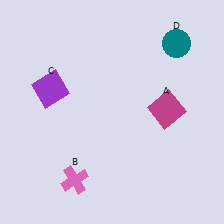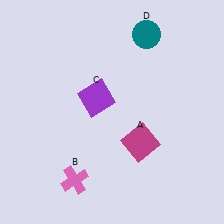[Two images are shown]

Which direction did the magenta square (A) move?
The magenta square (A) moved down.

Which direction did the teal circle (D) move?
The teal circle (D) moved left.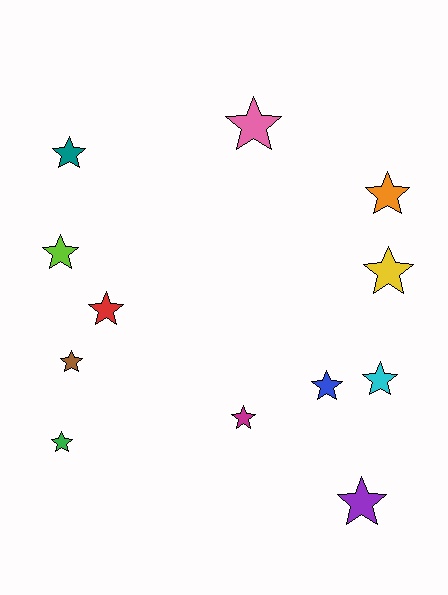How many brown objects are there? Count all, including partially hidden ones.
There is 1 brown object.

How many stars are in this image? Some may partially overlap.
There are 12 stars.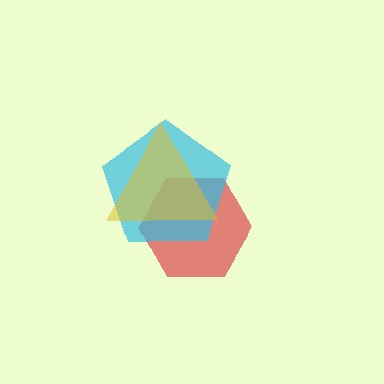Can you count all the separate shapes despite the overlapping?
Yes, there are 3 separate shapes.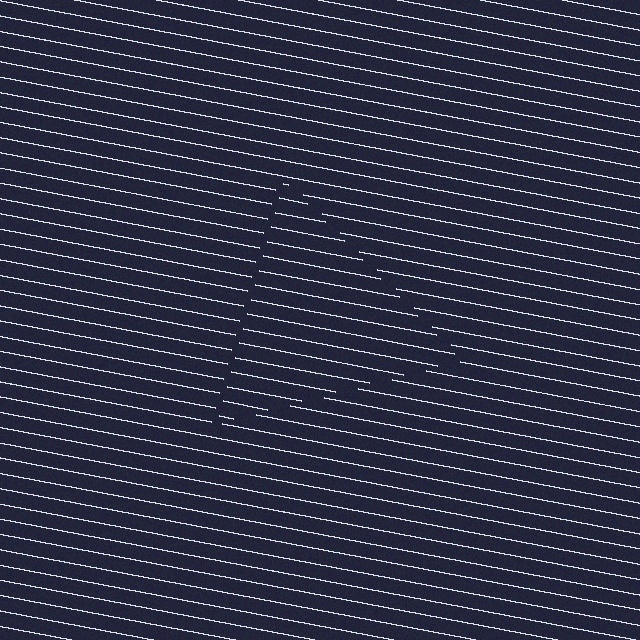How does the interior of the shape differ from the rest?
The interior of the shape contains the same grating, shifted by half a period — the contour is defined by the phase discontinuity where line-ends from the inner and outer gratings abut.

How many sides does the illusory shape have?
3 sides — the line-ends trace a triangle.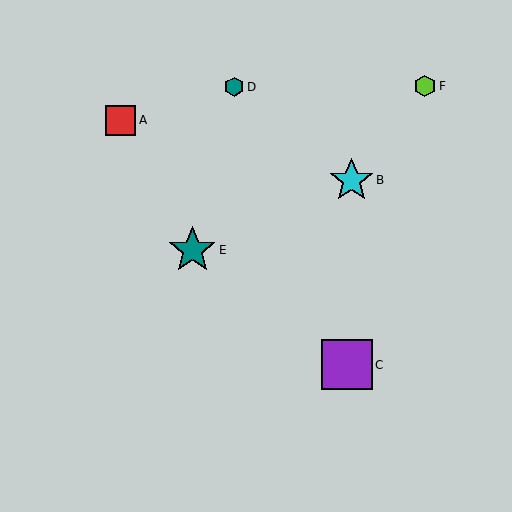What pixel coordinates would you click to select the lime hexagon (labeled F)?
Click at (425, 86) to select the lime hexagon F.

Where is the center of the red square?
The center of the red square is at (121, 120).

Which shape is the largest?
The purple square (labeled C) is the largest.